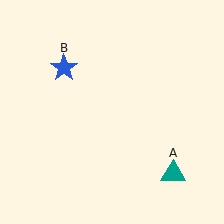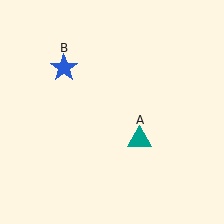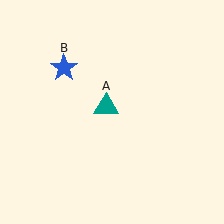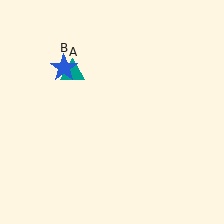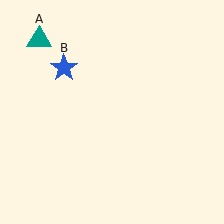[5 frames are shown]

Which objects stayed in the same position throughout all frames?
Blue star (object B) remained stationary.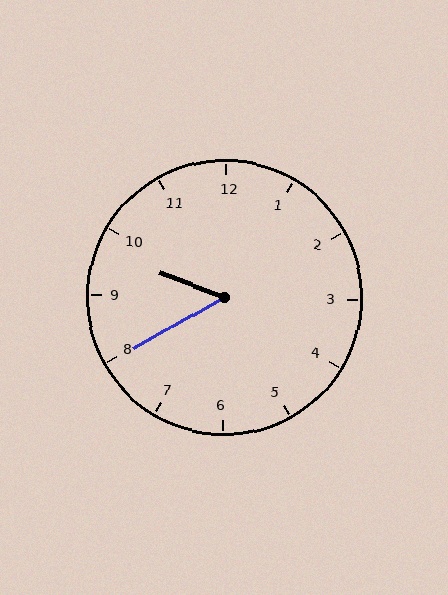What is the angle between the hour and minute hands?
Approximately 50 degrees.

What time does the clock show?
9:40.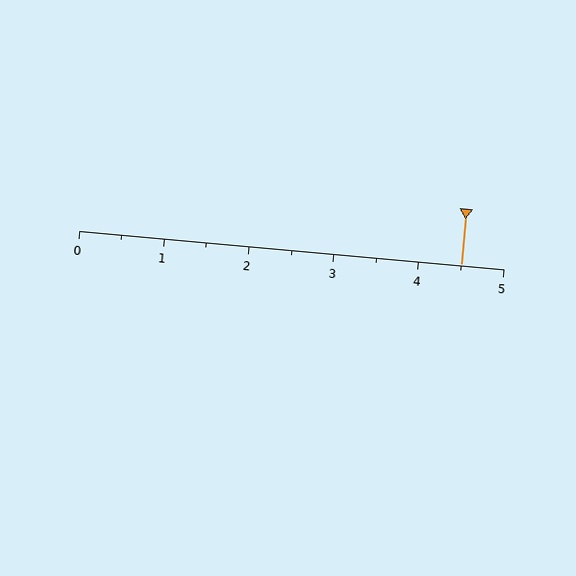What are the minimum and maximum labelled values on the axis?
The axis runs from 0 to 5.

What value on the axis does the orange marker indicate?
The marker indicates approximately 4.5.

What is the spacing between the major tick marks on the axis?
The major ticks are spaced 1 apart.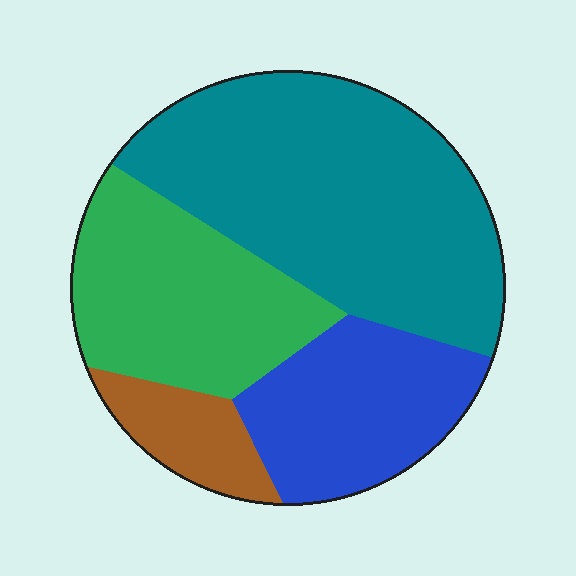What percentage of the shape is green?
Green takes up about one quarter (1/4) of the shape.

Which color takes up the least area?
Brown, at roughly 10%.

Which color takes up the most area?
Teal, at roughly 45%.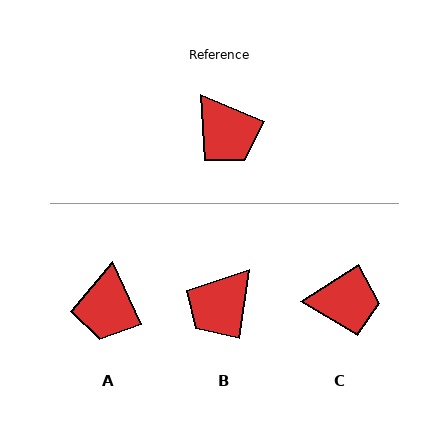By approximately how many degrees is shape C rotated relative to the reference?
Approximately 55 degrees counter-clockwise.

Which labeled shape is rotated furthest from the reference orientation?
B, about 76 degrees away.